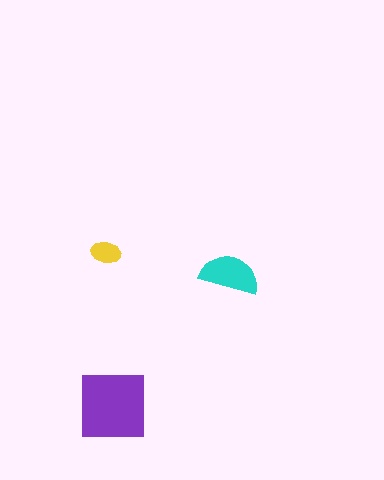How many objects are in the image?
There are 3 objects in the image.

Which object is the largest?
The purple square.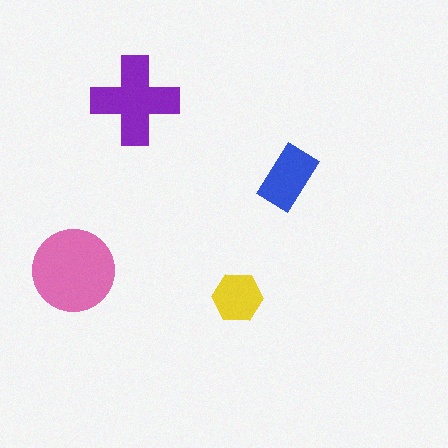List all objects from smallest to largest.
The yellow hexagon, the blue rectangle, the purple cross, the pink circle.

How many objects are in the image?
There are 4 objects in the image.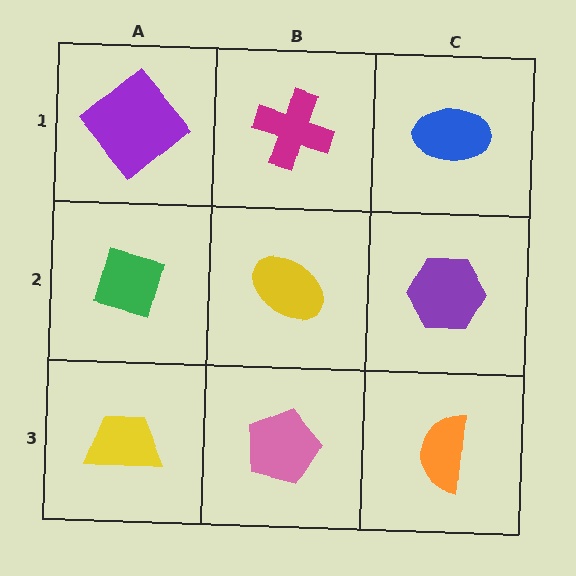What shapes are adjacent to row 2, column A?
A purple diamond (row 1, column A), a yellow trapezoid (row 3, column A), a yellow ellipse (row 2, column B).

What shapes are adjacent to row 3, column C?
A purple hexagon (row 2, column C), a pink pentagon (row 3, column B).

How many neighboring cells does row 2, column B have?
4.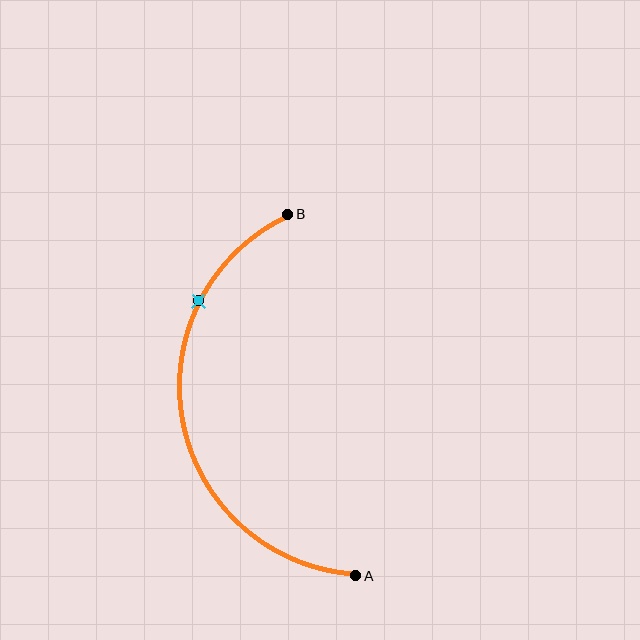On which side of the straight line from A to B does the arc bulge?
The arc bulges to the left of the straight line connecting A and B.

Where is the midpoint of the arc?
The arc midpoint is the point on the curve farthest from the straight line joining A and B. It sits to the left of that line.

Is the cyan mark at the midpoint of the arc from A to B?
No. The cyan mark lies on the arc but is closer to endpoint B. The arc midpoint would be at the point on the curve equidistant along the arc from both A and B.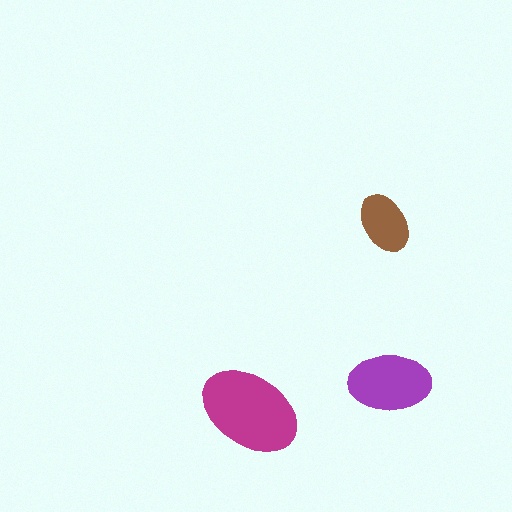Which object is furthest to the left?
The magenta ellipse is leftmost.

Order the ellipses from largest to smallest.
the magenta one, the purple one, the brown one.